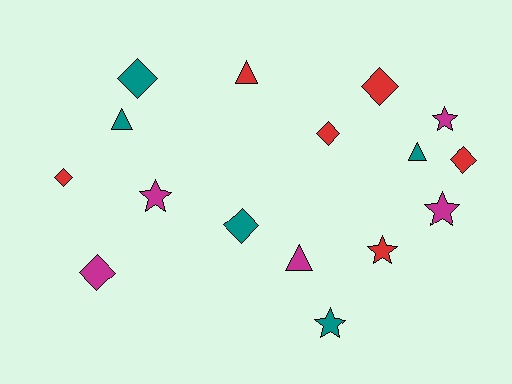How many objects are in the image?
There are 16 objects.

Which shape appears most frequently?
Diamond, with 7 objects.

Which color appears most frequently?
Red, with 6 objects.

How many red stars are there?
There is 1 red star.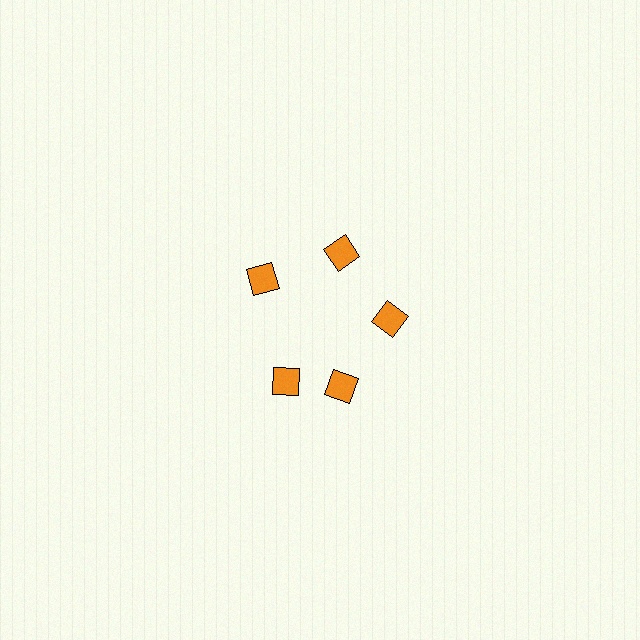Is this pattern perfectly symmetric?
No. The 5 orange squares are arranged in a ring, but one element near the 8 o'clock position is rotated out of alignment along the ring, breaking the 5-fold rotational symmetry.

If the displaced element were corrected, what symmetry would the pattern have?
It would have 5-fold rotational symmetry — the pattern would map onto itself every 72 degrees.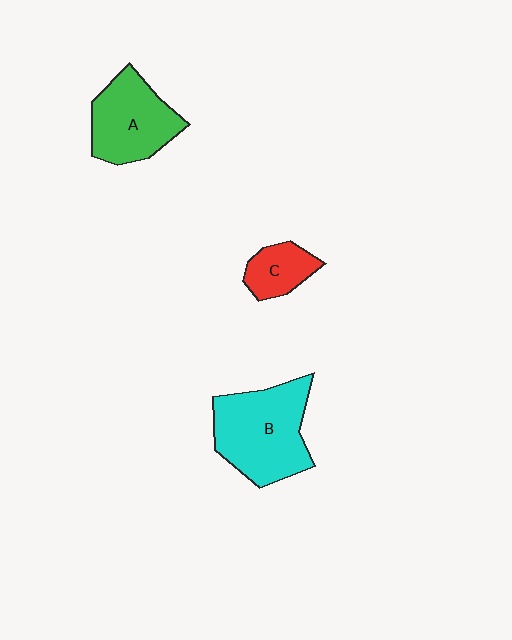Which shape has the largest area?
Shape B (cyan).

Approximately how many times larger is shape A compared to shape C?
Approximately 2.0 times.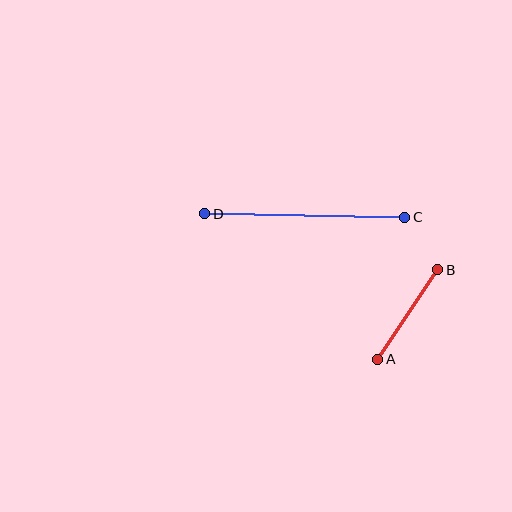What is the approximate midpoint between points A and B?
The midpoint is at approximately (408, 315) pixels.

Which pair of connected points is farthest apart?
Points C and D are farthest apart.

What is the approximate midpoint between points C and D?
The midpoint is at approximately (305, 216) pixels.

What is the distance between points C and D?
The distance is approximately 200 pixels.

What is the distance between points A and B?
The distance is approximately 108 pixels.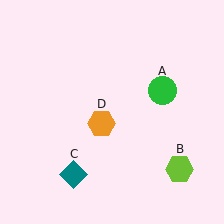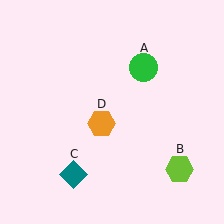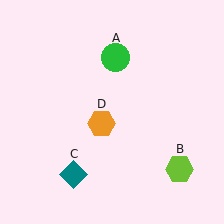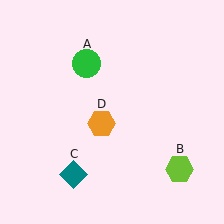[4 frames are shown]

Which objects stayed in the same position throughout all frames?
Lime hexagon (object B) and teal diamond (object C) and orange hexagon (object D) remained stationary.